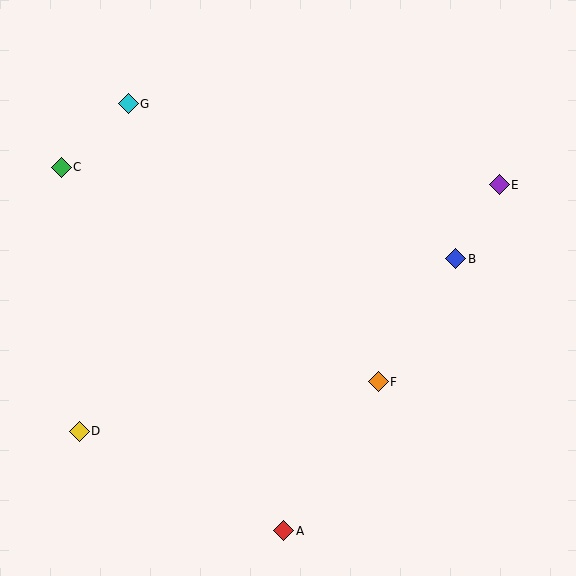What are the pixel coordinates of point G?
Point G is at (128, 104).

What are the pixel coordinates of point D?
Point D is at (79, 431).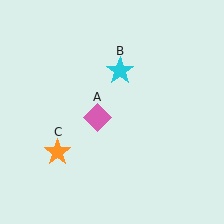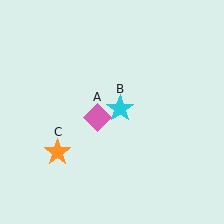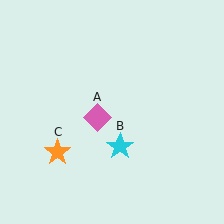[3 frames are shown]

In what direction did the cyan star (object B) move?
The cyan star (object B) moved down.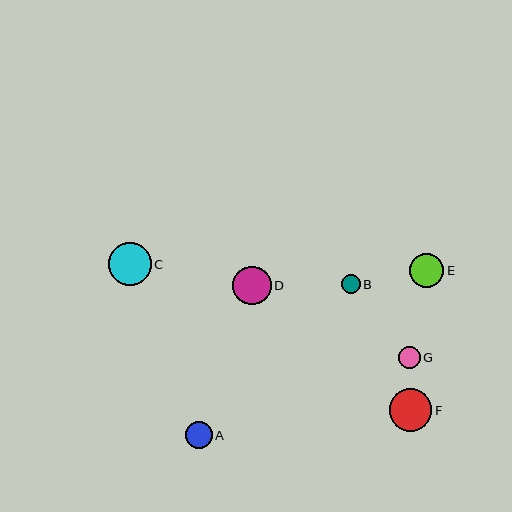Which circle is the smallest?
Circle B is the smallest with a size of approximately 18 pixels.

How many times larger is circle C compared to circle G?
Circle C is approximately 2.0 times the size of circle G.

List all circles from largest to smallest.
From largest to smallest: C, F, D, E, A, G, B.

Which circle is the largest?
Circle C is the largest with a size of approximately 43 pixels.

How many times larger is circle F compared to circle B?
Circle F is approximately 2.3 times the size of circle B.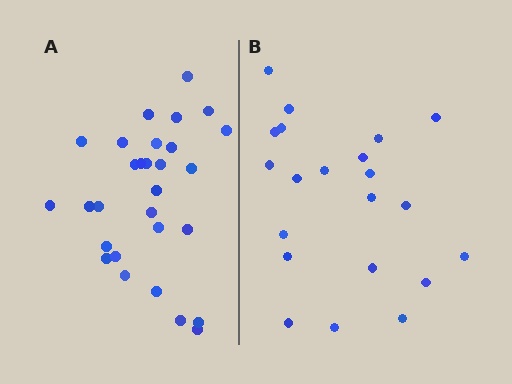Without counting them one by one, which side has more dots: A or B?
Region A (the left region) has more dots.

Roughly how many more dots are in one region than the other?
Region A has roughly 8 or so more dots than region B.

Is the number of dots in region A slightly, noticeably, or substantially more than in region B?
Region A has noticeably more, but not dramatically so. The ratio is roughly 1.4 to 1.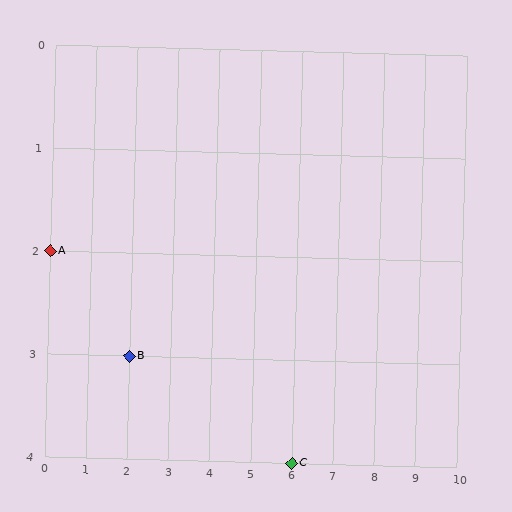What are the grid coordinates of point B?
Point B is at grid coordinates (2, 3).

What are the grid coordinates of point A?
Point A is at grid coordinates (0, 2).